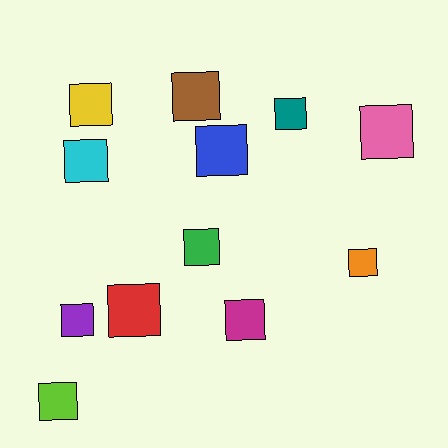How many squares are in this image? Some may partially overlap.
There are 12 squares.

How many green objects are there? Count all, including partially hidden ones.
There is 1 green object.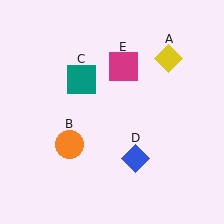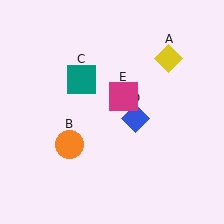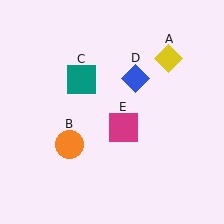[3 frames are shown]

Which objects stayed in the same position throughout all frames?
Yellow diamond (object A) and orange circle (object B) and teal square (object C) remained stationary.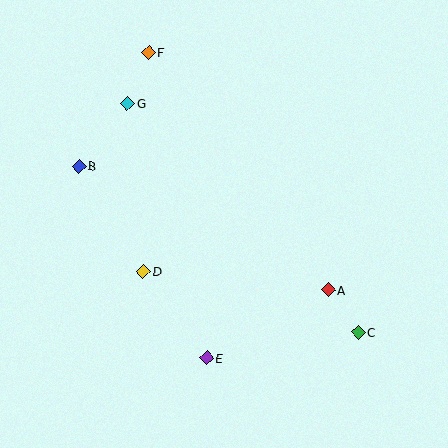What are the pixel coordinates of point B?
Point B is at (79, 166).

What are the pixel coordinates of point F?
Point F is at (149, 53).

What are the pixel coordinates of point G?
Point G is at (127, 103).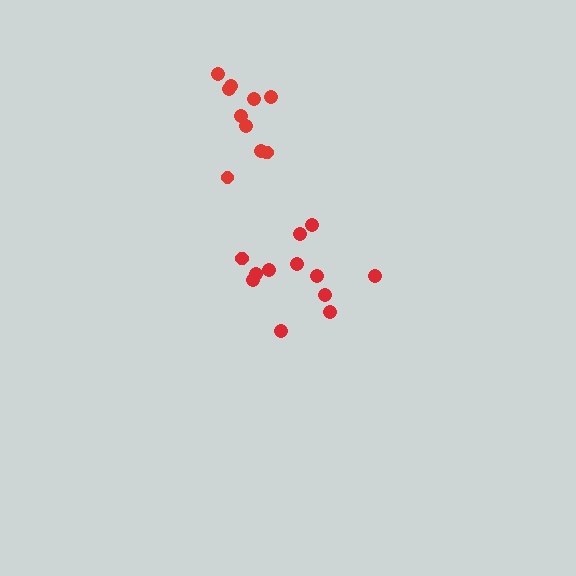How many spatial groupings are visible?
There are 2 spatial groupings.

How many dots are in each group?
Group 1: 10 dots, Group 2: 12 dots (22 total).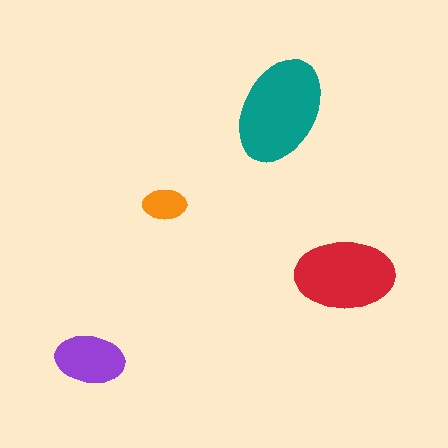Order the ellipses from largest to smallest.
the teal one, the red one, the purple one, the orange one.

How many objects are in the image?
There are 4 objects in the image.